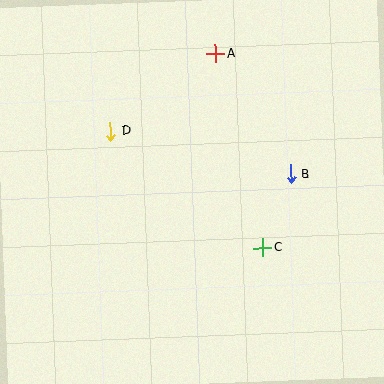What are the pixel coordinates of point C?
Point C is at (263, 248).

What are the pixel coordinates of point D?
Point D is at (110, 132).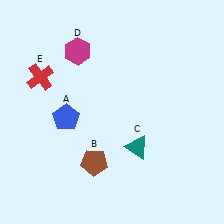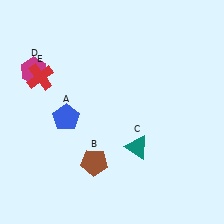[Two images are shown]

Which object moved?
The magenta hexagon (D) moved left.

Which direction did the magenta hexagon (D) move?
The magenta hexagon (D) moved left.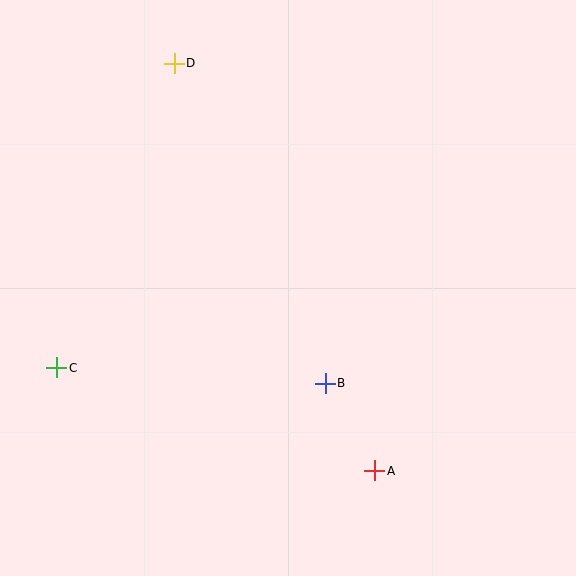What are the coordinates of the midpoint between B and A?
The midpoint between B and A is at (350, 427).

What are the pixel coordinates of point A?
Point A is at (375, 471).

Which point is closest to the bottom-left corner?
Point C is closest to the bottom-left corner.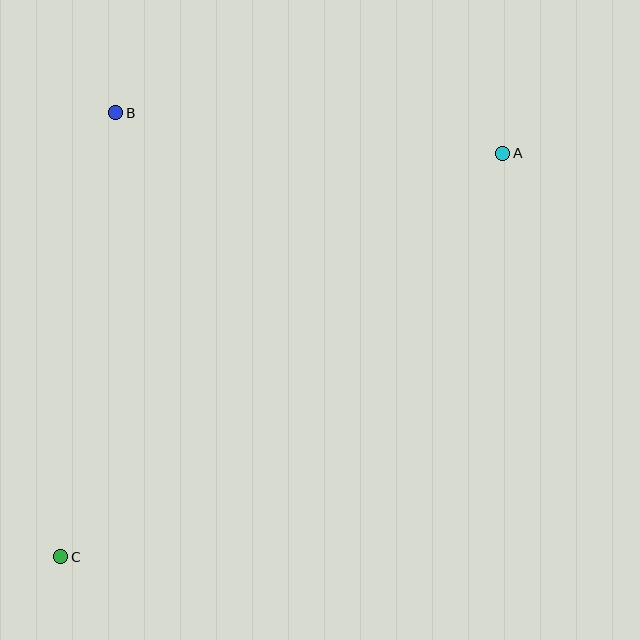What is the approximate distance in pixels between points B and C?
The distance between B and C is approximately 448 pixels.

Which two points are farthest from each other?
Points A and C are farthest from each other.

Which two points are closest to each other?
Points A and B are closest to each other.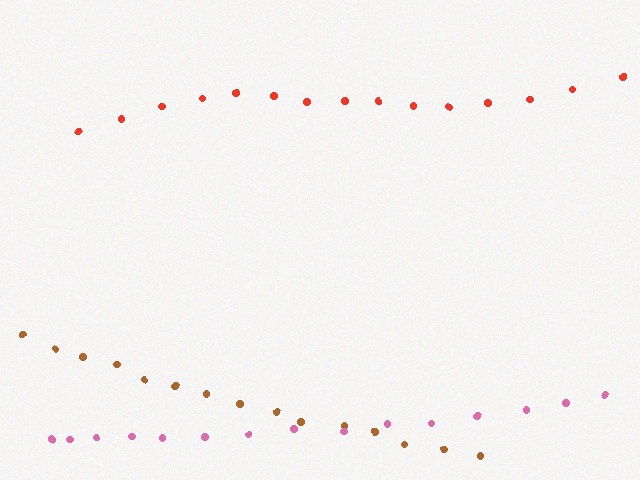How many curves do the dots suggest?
There are 3 distinct paths.